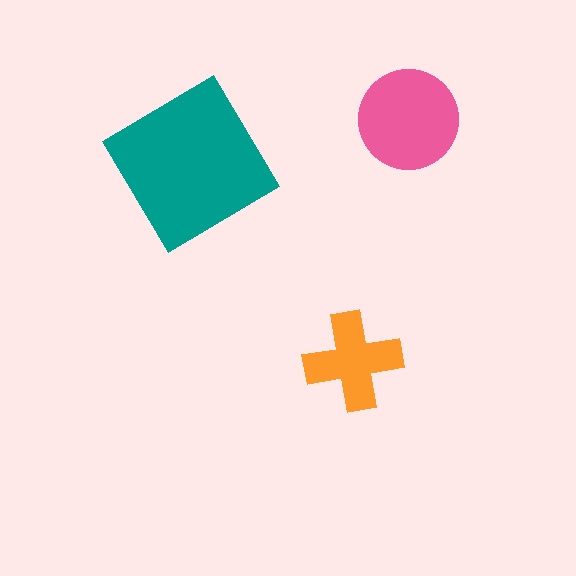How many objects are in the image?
There are 3 objects in the image.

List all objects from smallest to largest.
The orange cross, the pink circle, the teal diamond.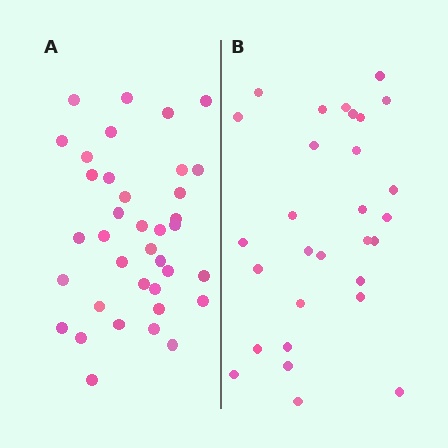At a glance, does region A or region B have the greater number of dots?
Region A (the left region) has more dots.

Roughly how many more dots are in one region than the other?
Region A has roughly 8 or so more dots than region B.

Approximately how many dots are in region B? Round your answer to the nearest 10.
About 30 dots. (The exact count is 29, which rounds to 30.)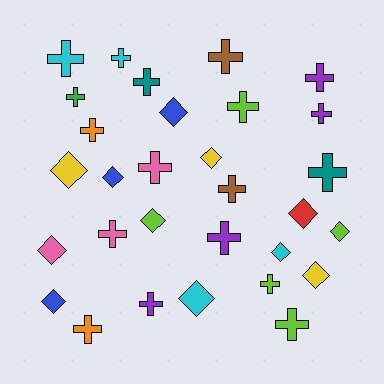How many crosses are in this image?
There are 18 crosses.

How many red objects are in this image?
There is 1 red object.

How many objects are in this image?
There are 30 objects.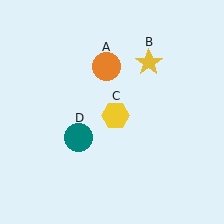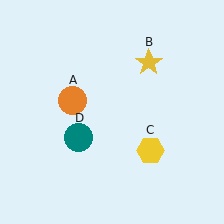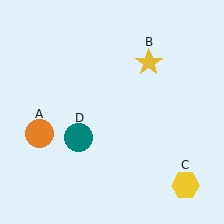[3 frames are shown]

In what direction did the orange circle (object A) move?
The orange circle (object A) moved down and to the left.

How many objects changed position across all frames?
2 objects changed position: orange circle (object A), yellow hexagon (object C).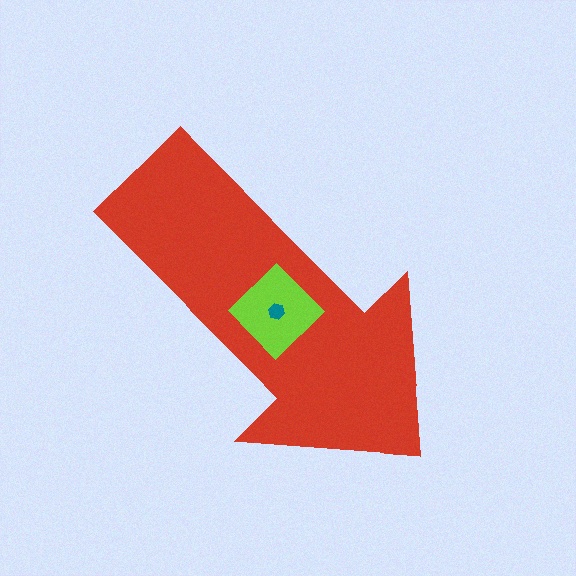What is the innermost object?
The teal hexagon.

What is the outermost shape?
The red arrow.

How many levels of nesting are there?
3.